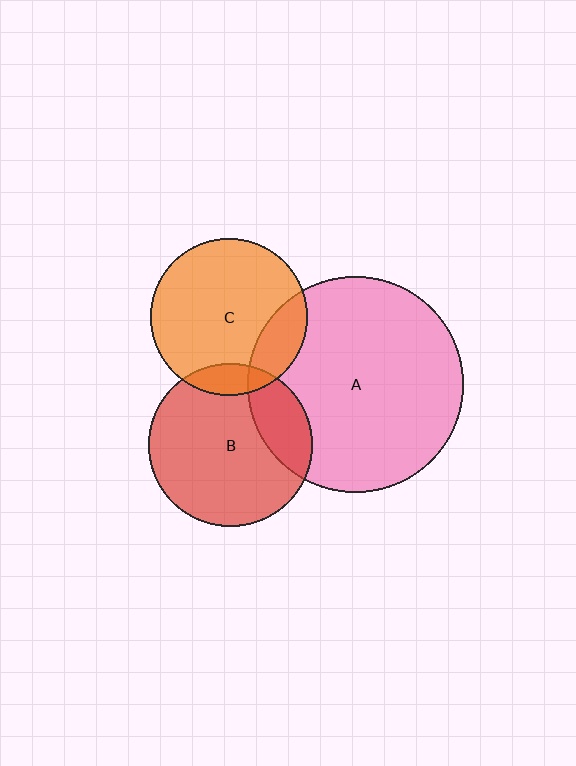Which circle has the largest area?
Circle A (pink).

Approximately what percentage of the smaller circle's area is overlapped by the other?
Approximately 20%.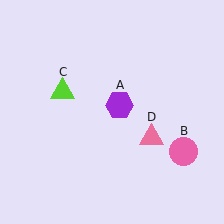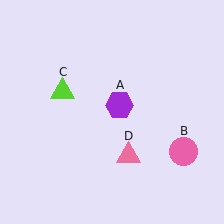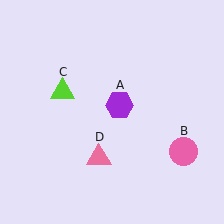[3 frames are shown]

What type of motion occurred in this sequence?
The pink triangle (object D) rotated clockwise around the center of the scene.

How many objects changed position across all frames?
1 object changed position: pink triangle (object D).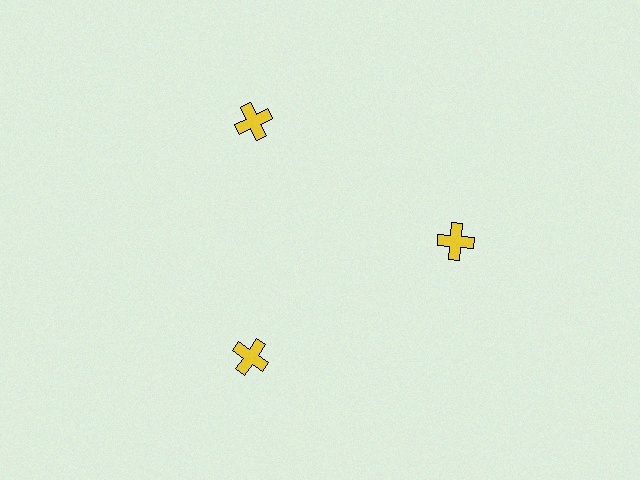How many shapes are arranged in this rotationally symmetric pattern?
There are 3 shapes, arranged in 3 groups of 1.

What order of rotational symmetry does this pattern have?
This pattern has 3-fold rotational symmetry.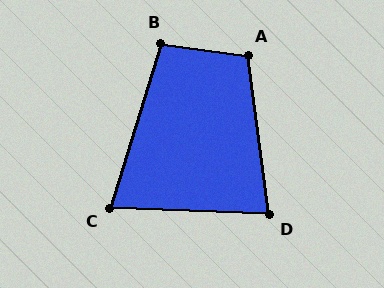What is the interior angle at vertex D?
Approximately 80 degrees (acute).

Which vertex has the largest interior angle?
A, at approximately 105 degrees.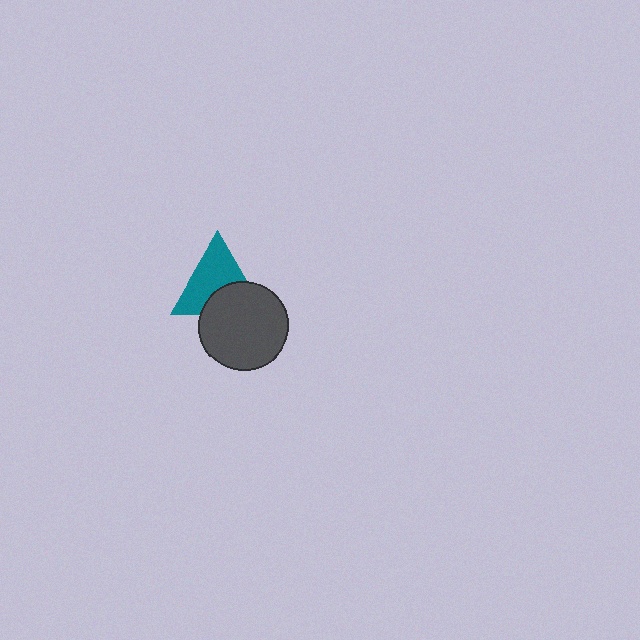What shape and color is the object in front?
The object in front is a dark gray circle.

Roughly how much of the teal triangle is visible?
About half of it is visible (roughly 62%).